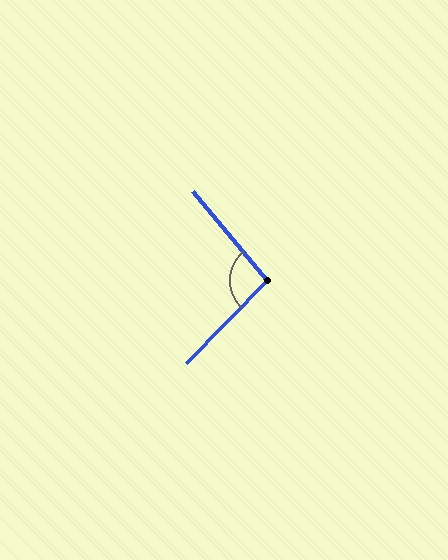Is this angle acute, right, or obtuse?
It is obtuse.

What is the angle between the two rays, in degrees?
Approximately 96 degrees.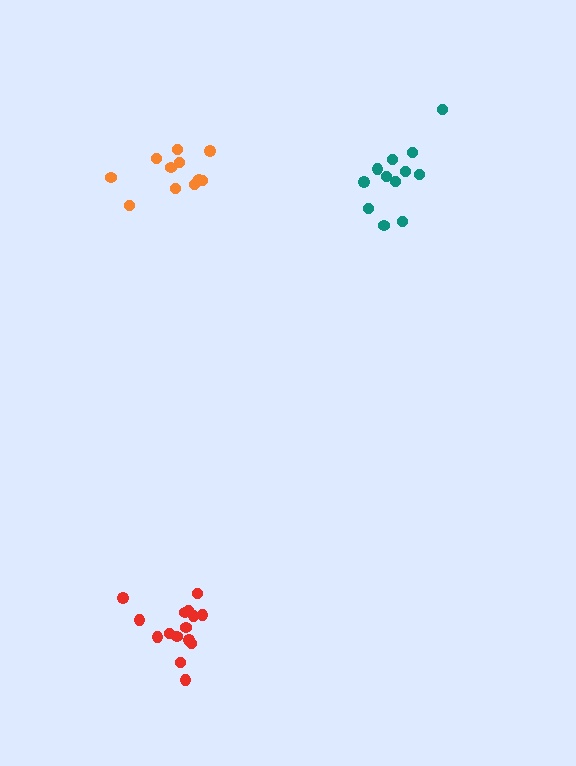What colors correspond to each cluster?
The clusters are colored: orange, teal, red.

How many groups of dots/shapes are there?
There are 3 groups.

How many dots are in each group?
Group 1: 11 dots, Group 2: 12 dots, Group 3: 15 dots (38 total).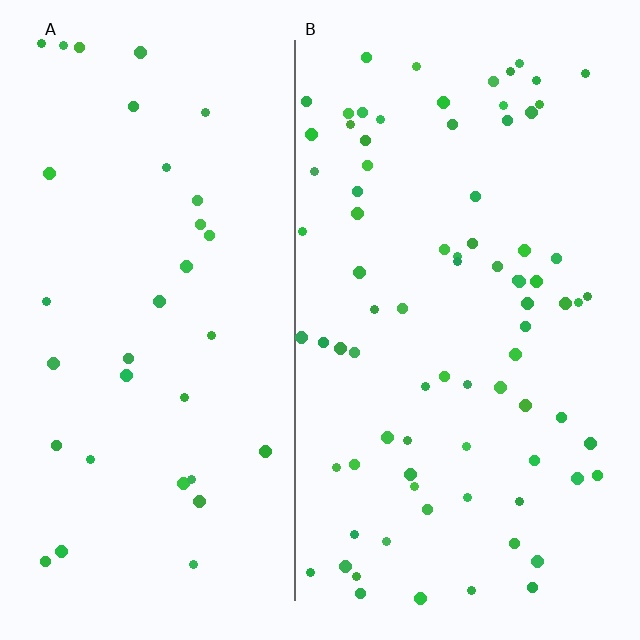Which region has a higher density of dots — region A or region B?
B (the right).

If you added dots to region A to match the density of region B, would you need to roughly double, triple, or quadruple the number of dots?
Approximately double.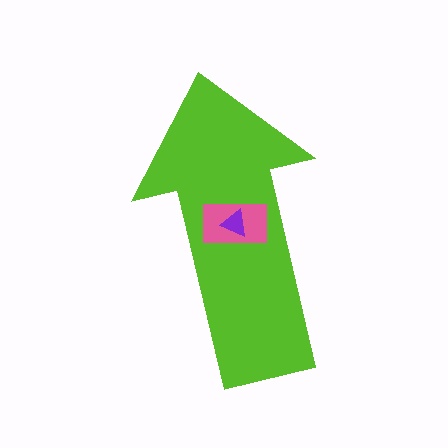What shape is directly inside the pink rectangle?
The purple triangle.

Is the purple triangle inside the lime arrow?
Yes.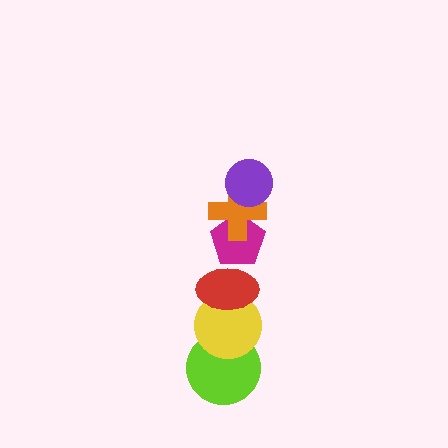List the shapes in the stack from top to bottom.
From top to bottom: the purple circle, the orange cross, the magenta pentagon, the red ellipse, the yellow circle, the lime circle.